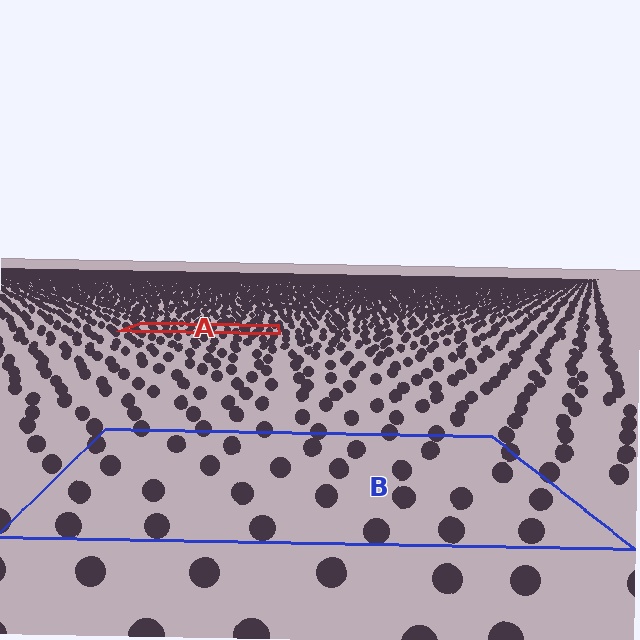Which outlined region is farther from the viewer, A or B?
Region A is farther from the viewer — the texture elements inside it appear smaller and more densely packed.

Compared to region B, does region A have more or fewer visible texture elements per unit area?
Region A has more texture elements per unit area — they are packed more densely because it is farther away.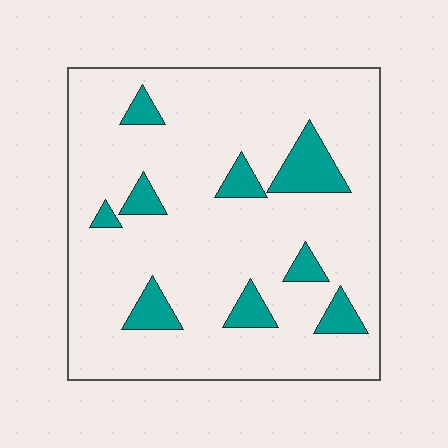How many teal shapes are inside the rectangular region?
9.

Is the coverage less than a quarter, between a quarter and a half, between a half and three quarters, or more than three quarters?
Less than a quarter.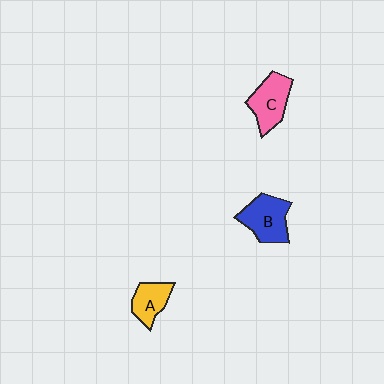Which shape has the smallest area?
Shape A (yellow).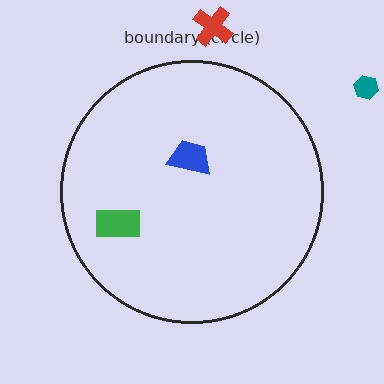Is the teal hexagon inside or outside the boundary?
Outside.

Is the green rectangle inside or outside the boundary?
Inside.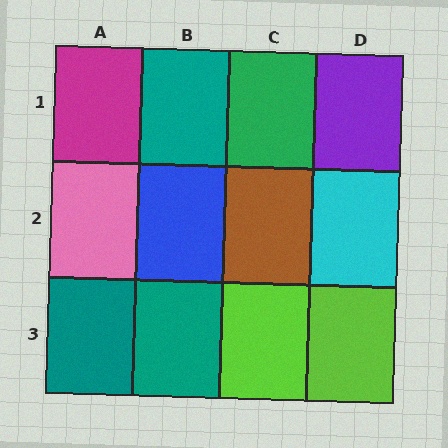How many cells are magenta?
1 cell is magenta.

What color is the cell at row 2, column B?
Blue.